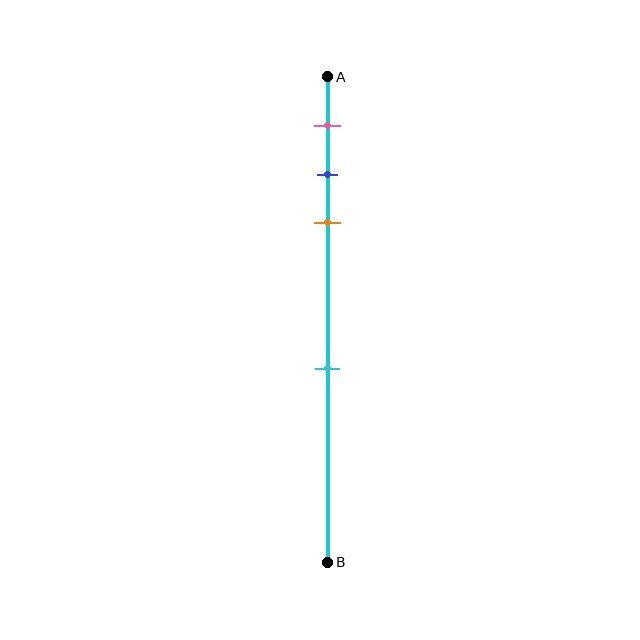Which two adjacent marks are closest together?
The blue and orange marks are the closest adjacent pair.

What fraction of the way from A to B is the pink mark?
The pink mark is approximately 10% (0.1) of the way from A to B.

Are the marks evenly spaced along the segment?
No, the marks are not evenly spaced.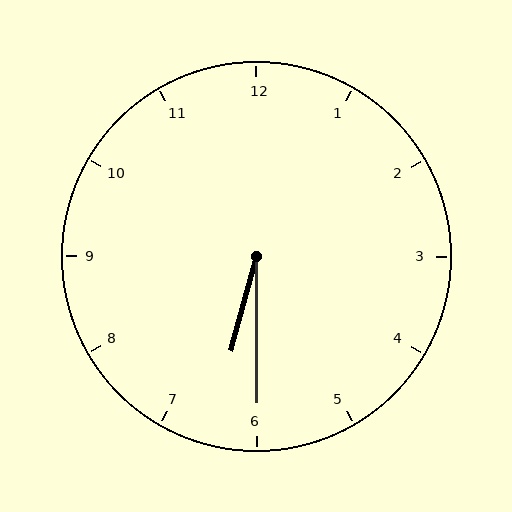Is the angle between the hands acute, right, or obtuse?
It is acute.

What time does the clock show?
6:30.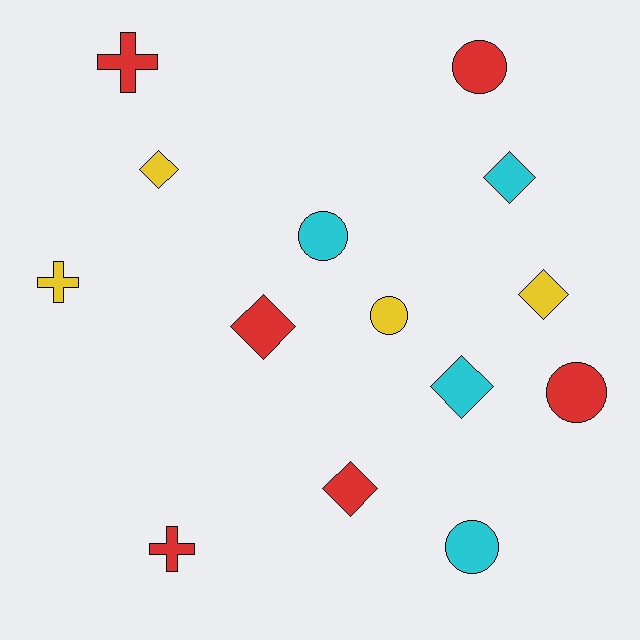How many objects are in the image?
There are 14 objects.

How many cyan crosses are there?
There are no cyan crosses.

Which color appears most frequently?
Red, with 6 objects.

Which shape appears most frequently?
Diamond, with 6 objects.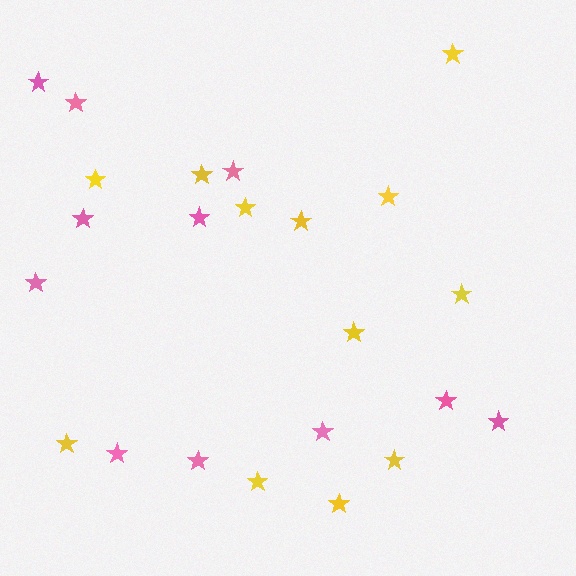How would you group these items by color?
There are 2 groups: one group of yellow stars (12) and one group of pink stars (11).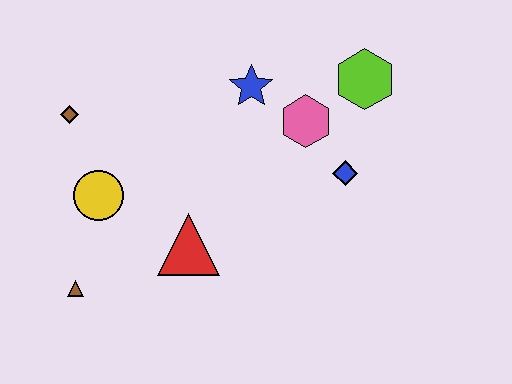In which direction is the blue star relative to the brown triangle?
The blue star is above the brown triangle.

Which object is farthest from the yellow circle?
The lime hexagon is farthest from the yellow circle.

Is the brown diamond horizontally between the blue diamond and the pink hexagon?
No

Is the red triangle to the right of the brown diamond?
Yes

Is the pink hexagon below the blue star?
Yes